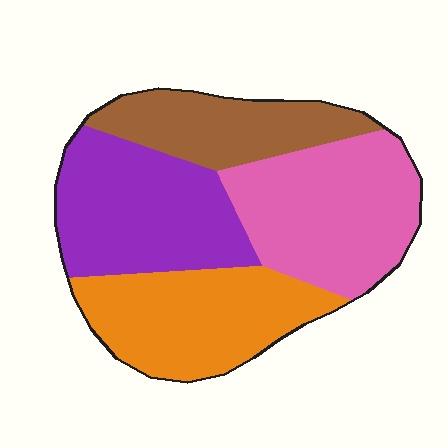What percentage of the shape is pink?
Pink takes up about one quarter (1/4) of the shape.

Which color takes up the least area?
Brown, at roughly 20%.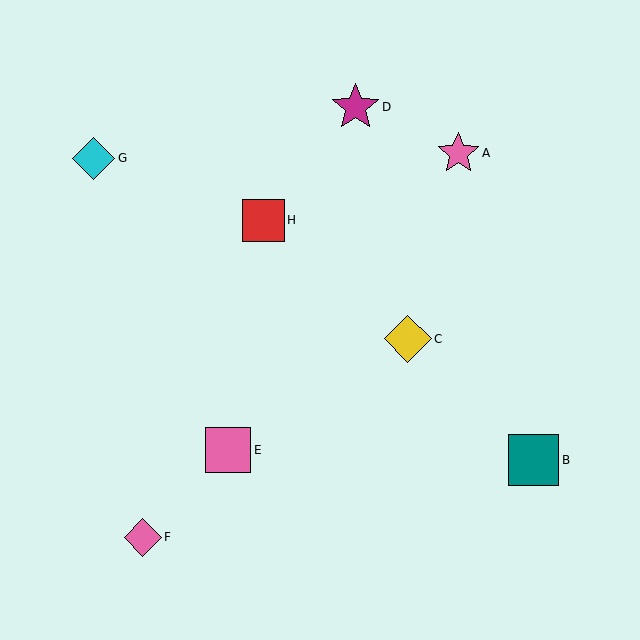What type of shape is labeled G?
Shape G is a cyan diamond.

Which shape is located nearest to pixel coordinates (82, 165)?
The cyan diamond (labeled G) at (94, 158) is nearest to that location.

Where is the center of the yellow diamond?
The center of the yellow diamond is at (408, 339).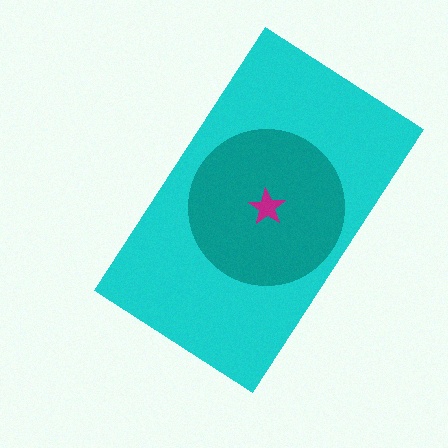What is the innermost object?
The magenta star.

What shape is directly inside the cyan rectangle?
The teal circle.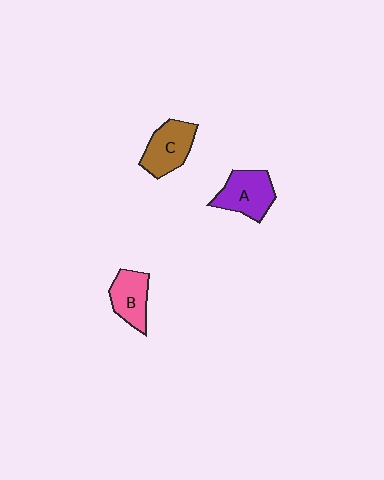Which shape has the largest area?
Shape A (purple).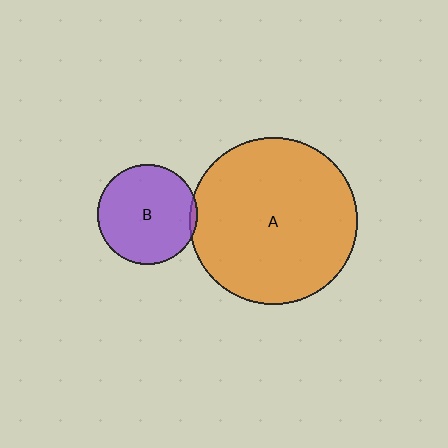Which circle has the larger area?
Circle A (orange).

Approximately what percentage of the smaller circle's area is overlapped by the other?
Approximately 5%.